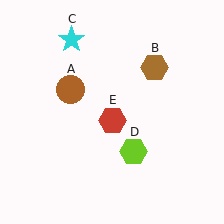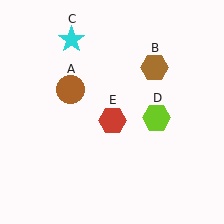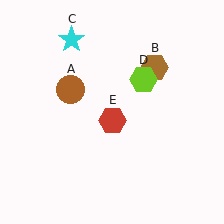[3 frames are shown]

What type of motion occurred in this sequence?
The lime hexagon (object D) rotated counterclockwise around the center of the scene.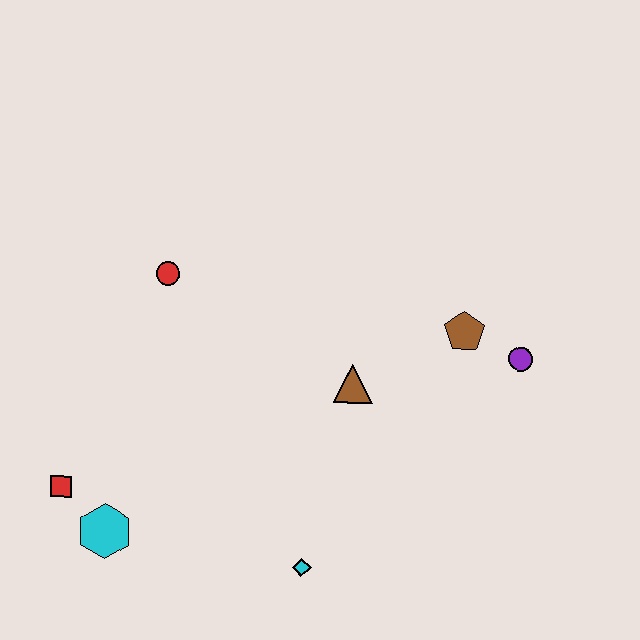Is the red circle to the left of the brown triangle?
Yes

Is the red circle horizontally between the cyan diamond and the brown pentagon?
No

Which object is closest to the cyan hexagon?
The red square is closest to the cyan hexagon.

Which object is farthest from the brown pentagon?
The red square is farthest from the brown pentagon.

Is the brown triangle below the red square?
No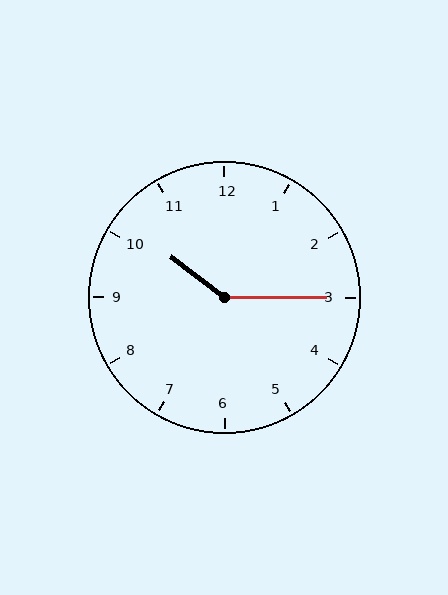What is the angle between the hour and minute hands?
Approximately 142 degrees.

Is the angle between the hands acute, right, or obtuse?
It is obtuse.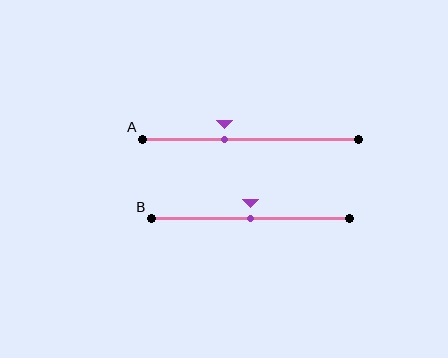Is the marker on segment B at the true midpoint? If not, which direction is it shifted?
Yes, the marker on segment B is at the true midpoint.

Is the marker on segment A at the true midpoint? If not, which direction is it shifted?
No, the marker on segment A is shifted to the left by about 12% of the segment length.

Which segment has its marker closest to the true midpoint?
Segment B has its marker closest to the true midpoint.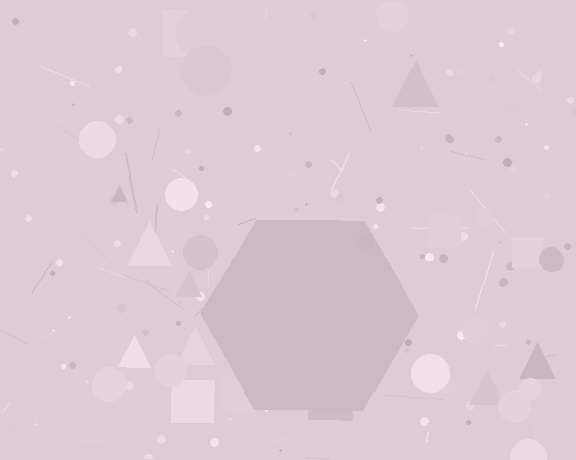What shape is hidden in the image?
A hexagon is hidden in the image.